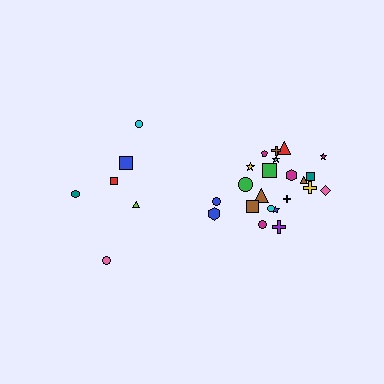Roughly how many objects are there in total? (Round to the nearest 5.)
Roughly 30 objects in total.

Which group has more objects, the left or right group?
The right group.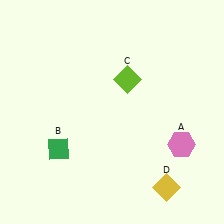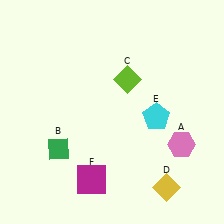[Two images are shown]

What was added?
A cyan pentagon (E), a magenta square (F) were added in Image 2.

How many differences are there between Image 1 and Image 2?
There are 2 differences between the two images.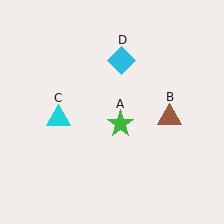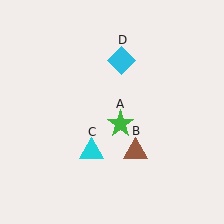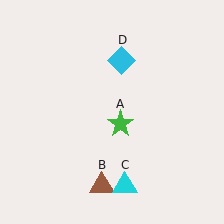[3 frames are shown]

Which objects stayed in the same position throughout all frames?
Green star (object A) and cyan diamond (object D) remained stationary.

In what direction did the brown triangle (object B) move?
The brown triangle (object B) moved down and to the left.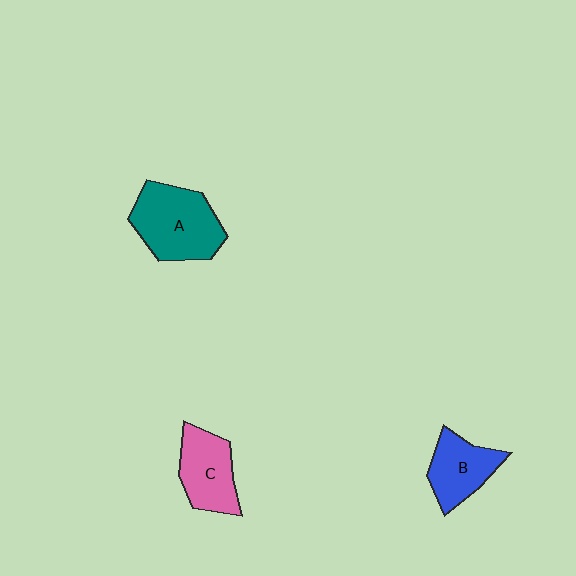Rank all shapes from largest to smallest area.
From largest to smallest: A (teal), C (pink), B (blue).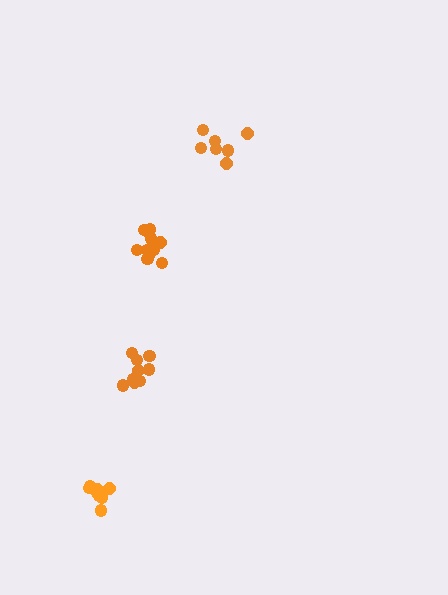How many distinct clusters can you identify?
There are 4 distinct clusters.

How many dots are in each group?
Group 1: 9 dots, Group 2: 11 dots, Group 3: 7 dots, Group 4: 8 dots (35 total).